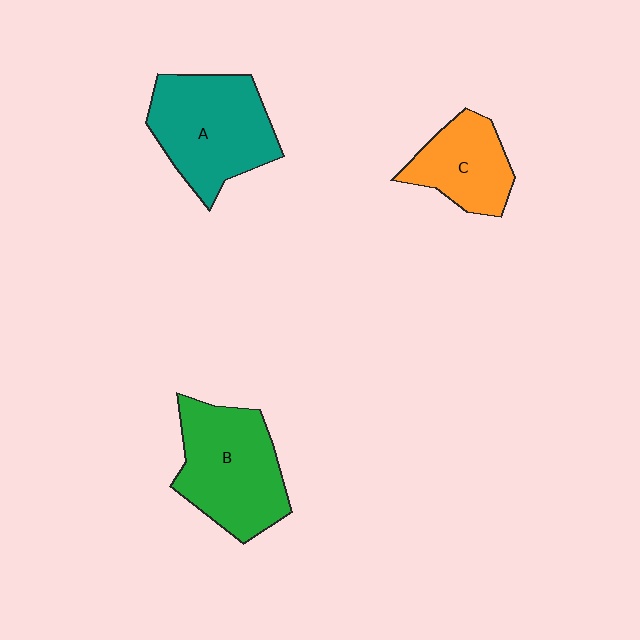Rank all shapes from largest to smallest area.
From largest to smallest: A (teal), B (green), C (orange).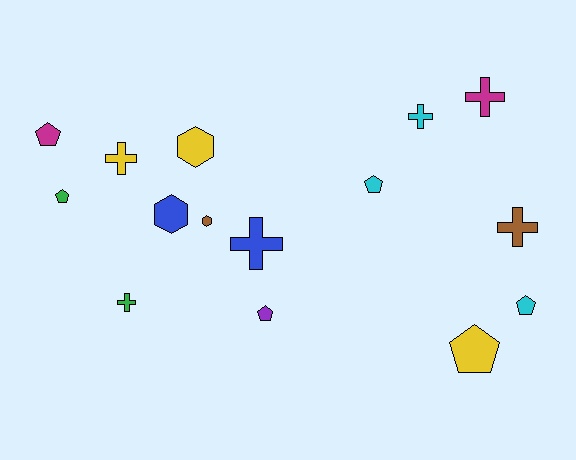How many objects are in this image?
There are 15 objects.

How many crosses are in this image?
There are 6 crosses.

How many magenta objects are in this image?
There are 2 magenta objects.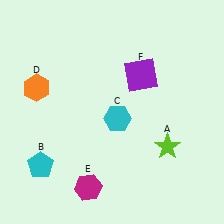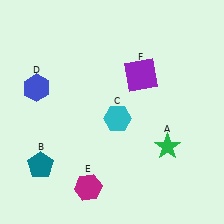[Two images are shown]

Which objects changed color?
A changed from lime to green. B changed from cyan to teal. D changed from orange to blue.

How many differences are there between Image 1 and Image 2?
There are 3 differences between the two images.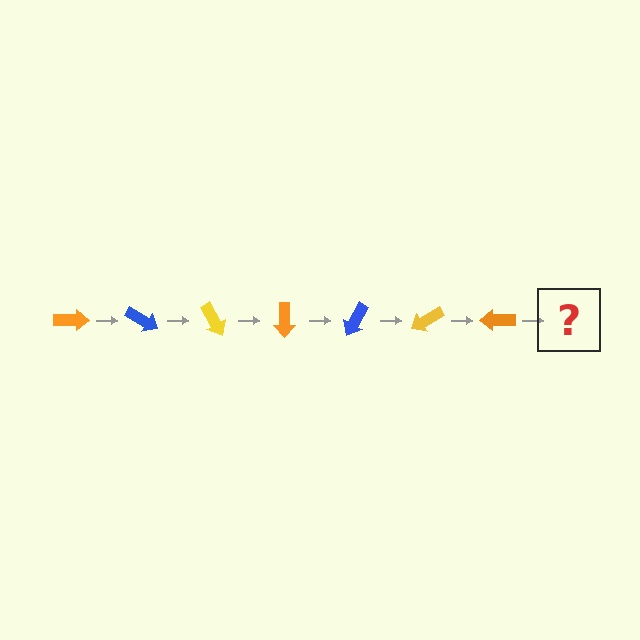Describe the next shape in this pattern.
It should be a blue arrow, rotated 210 degrees from the start.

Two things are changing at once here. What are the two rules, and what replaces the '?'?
The two rules are that it rotates 30 degrees each step and the color cycles through orange, blue, and yellow. The '?' should be a blue arrow, rotated 210 degrees from the start.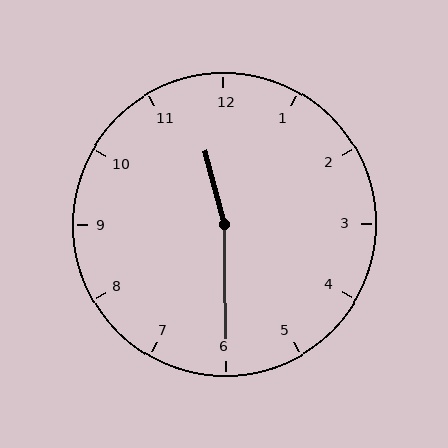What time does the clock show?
11:30.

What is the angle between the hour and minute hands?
Approximately 165 degrees.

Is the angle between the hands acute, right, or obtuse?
It is obtuse.